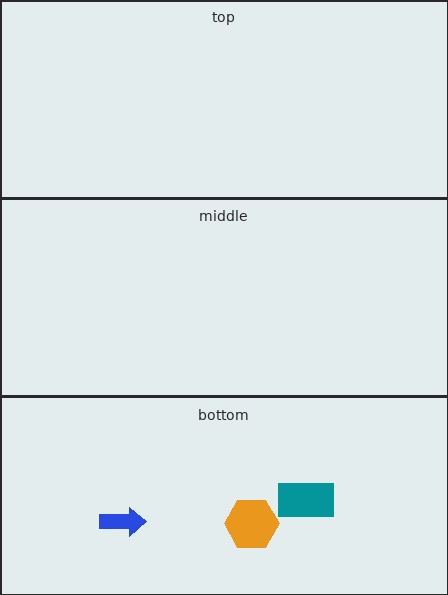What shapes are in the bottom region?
The teal rectangle, the orange hexagon, the blue arrow.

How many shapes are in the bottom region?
3.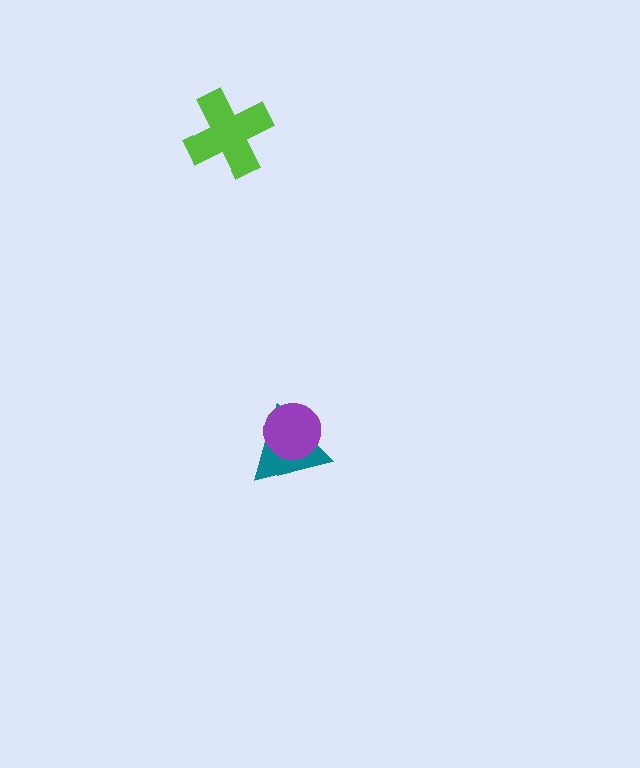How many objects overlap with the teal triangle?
1 object overlaps with the teal triangle.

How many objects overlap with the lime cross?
0 objects overlap with the lime cross.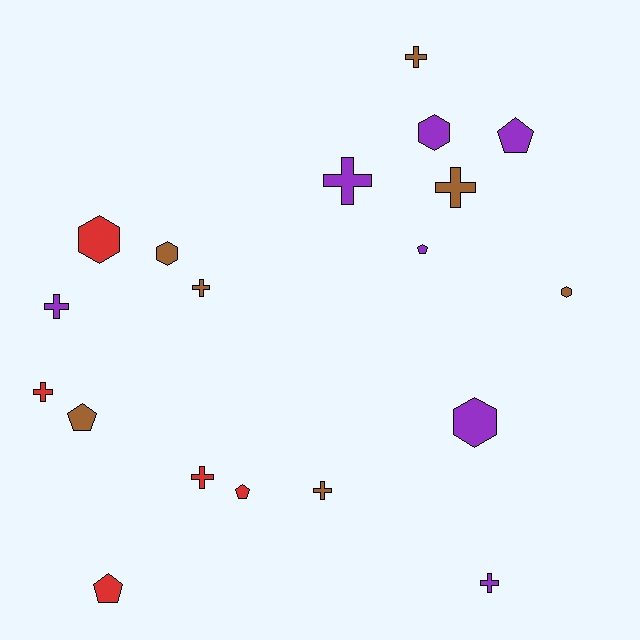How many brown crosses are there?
There are 4 brown crosses.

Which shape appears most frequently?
Cross, with 9 objects.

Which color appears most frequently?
Purple, with 7 objects.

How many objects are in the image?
There are 19 objects.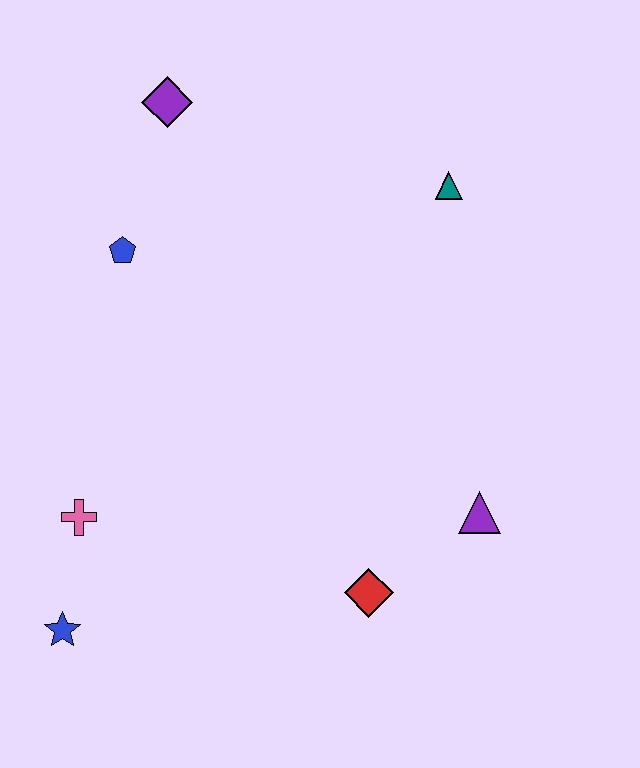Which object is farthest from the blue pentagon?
The purple triangle is farthest from the blue pentagon.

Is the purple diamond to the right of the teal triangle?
No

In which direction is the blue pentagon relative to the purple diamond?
The blue pentagon is below the purple diamond.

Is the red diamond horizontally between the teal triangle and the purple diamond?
Yes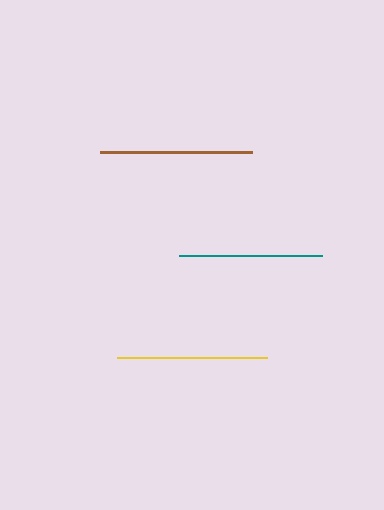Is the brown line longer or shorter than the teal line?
The brown line is longer than the teal line.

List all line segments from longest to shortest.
From longest to shortest: brown, yellow, teal.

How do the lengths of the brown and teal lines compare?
The brown and teal lines are approximately the same length.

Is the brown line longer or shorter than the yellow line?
The brown line is longer than the yellow line.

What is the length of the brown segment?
The brown segment is approximately 152 pixels long.